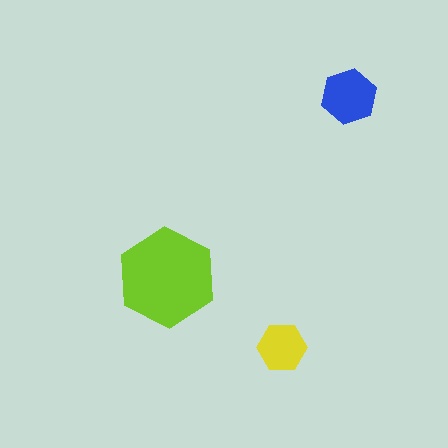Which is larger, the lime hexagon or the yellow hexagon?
The lime one.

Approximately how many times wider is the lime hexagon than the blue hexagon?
About 2 times wider.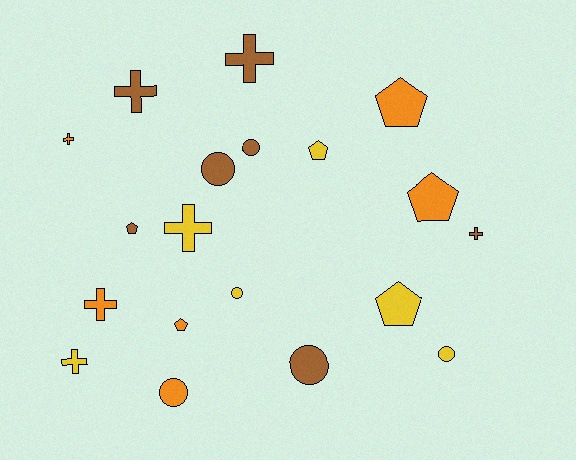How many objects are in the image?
There are 19 objects.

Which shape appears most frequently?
Cross, with 7 objects.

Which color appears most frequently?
Brown, with 7 objects.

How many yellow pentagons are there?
There are 2 yellow pentagons.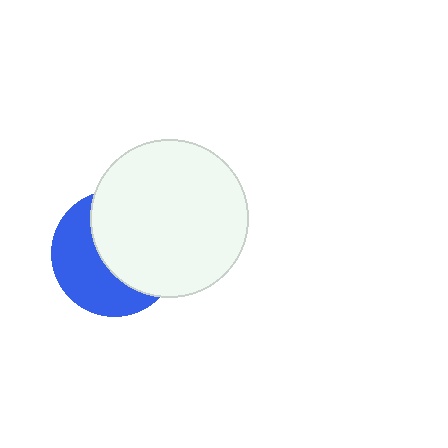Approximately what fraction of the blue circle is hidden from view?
Roughly 55% of the blue circle is hidden behind the white circle.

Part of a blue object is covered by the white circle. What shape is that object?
It is a circle.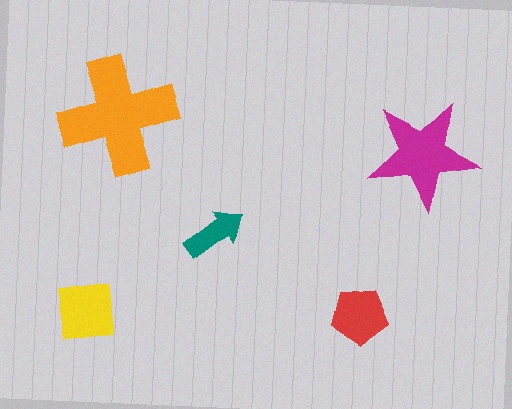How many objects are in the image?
There are 5 objects in the image.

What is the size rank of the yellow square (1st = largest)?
3rd.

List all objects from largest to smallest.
The orange cross, the magenta star, the yellow square, the red pentagon, the teal arrow.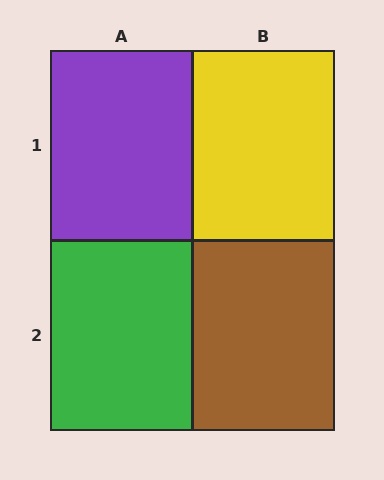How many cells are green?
1 cell is green.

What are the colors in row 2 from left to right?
Green, brown.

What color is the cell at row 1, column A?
Purple.